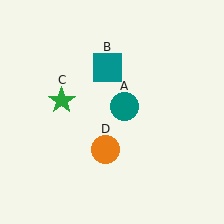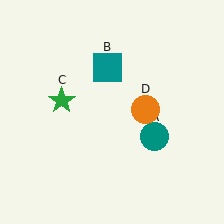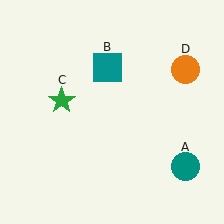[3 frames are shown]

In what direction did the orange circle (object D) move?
The orange circle (object D) moved up and to the right.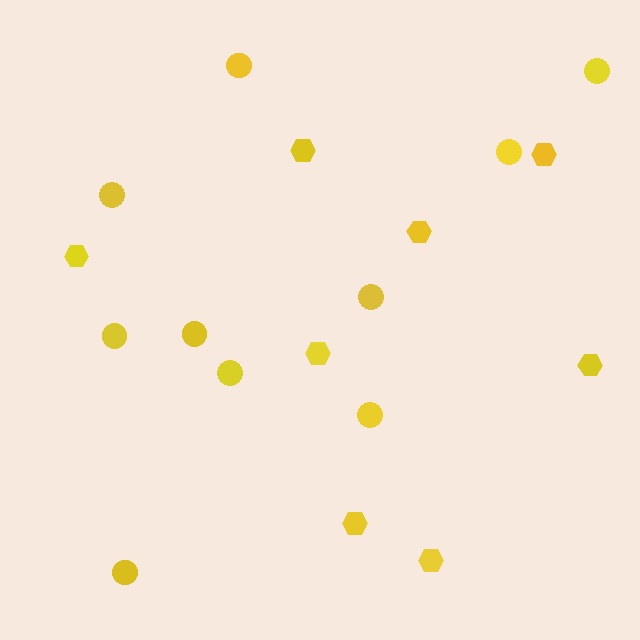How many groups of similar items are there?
There are 2 groups: one group of hexagons (8) and one group of circles (10).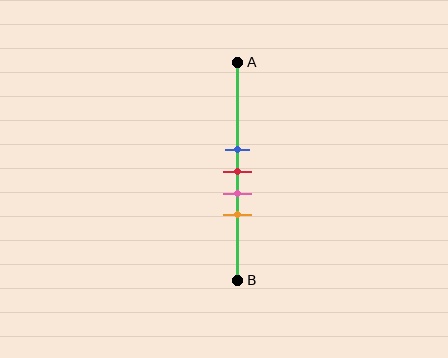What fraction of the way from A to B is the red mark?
The red mark is approximately 50% (0.5) of the way from A to B.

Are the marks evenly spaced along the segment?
Yes, the marks are approximately evenly spaced.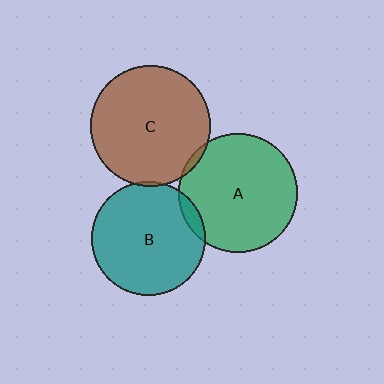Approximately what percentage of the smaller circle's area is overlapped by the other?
Approximately 5%.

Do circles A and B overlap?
Yes.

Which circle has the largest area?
Circle C (brown).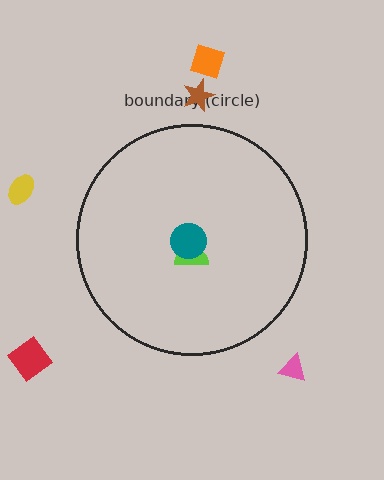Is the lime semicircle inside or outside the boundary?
Inside.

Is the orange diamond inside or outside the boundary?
Outside.